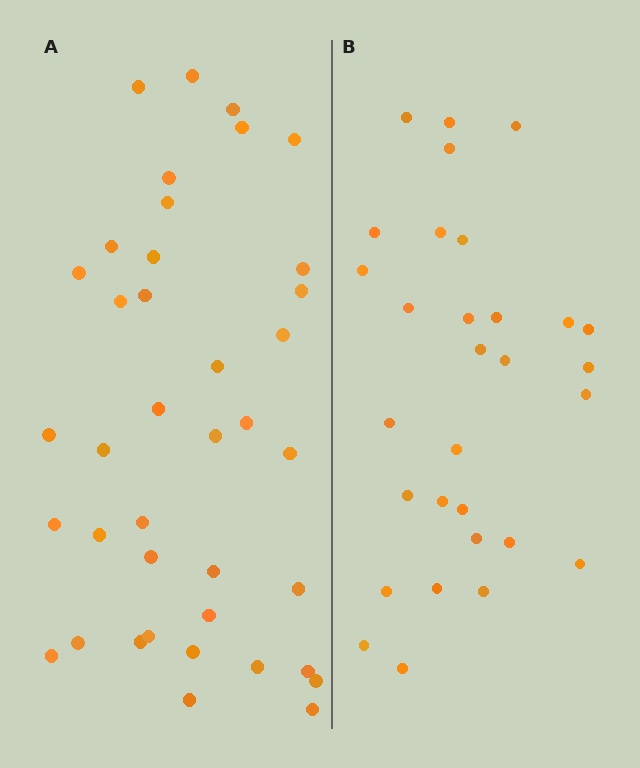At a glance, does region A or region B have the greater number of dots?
Region A (the left region) has more dots.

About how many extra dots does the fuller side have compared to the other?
Region A has roughly 8 or so more dots than region B.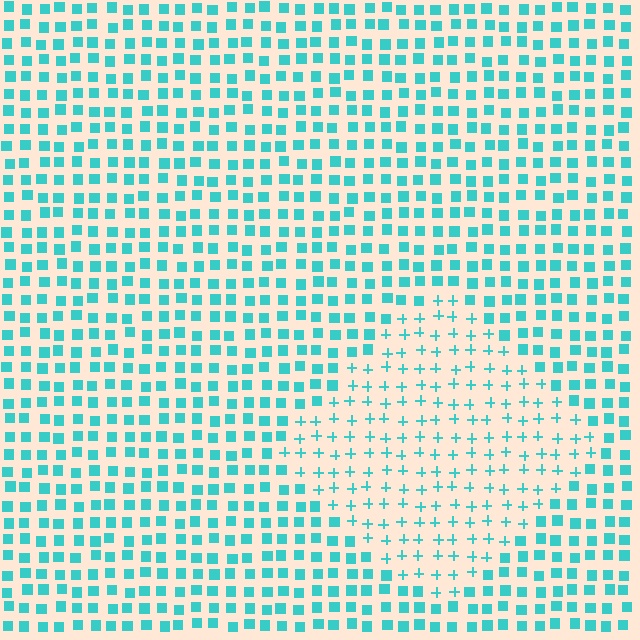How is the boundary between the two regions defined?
The boundary is defined by a change in element shape: plus signs inside vs. squares outside. All elements share the same color and spacing.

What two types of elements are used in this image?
The image uses plus signs inside the diamond region and squares outside it.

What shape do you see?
I see a diamond.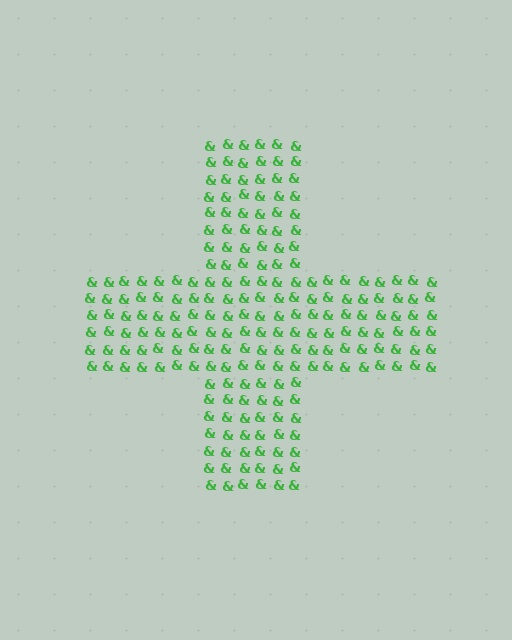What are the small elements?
The small elements are ampersands.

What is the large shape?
The large shape is a cross.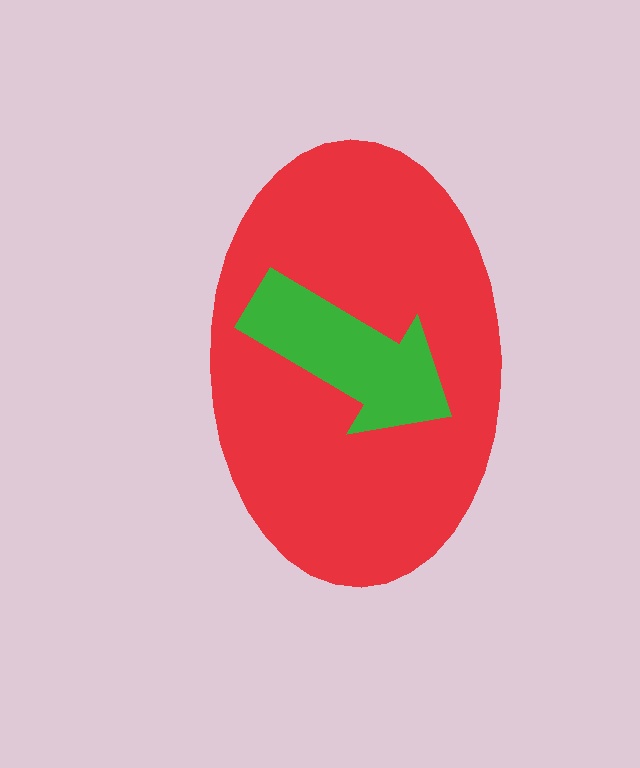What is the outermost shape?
The red ellipse.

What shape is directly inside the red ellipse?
The green arrow.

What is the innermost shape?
The green arrow.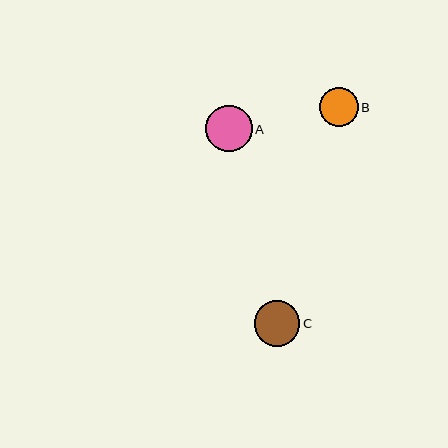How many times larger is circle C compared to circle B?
Circle C is approximately 1.2 times the size of circle B.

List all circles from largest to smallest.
From largest to smallest: A, C, B.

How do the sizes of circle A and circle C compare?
Circle A and circle C are approximately the same size.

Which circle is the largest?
Circle A is the largest with a size of approximately 47 pixels.